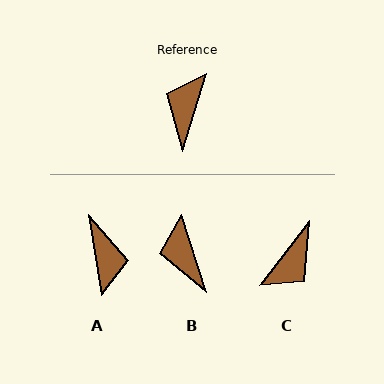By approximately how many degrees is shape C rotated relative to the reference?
Approximately 160 degrees counter-clockwise.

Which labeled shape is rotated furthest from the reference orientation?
C, about 160 degrees away.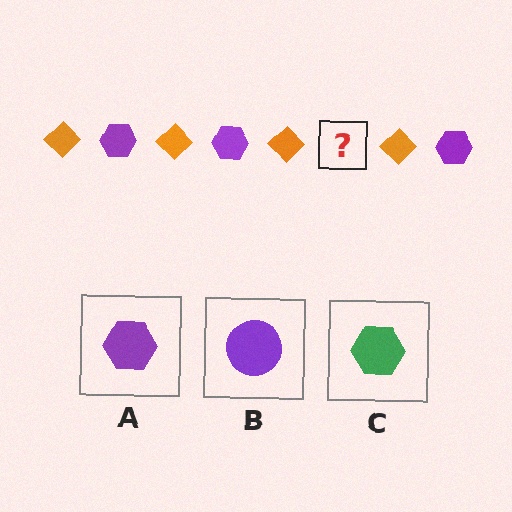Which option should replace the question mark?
Option A.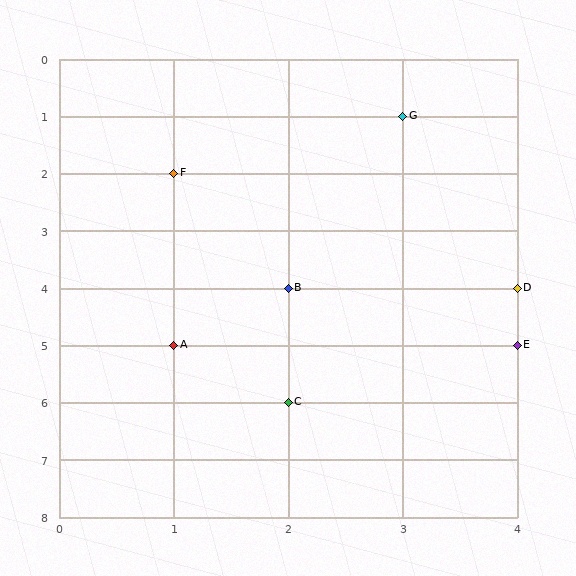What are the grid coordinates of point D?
Point D is at grid coordinates (4, 4).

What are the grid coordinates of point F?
Point F is at grid coordinates (1, 2).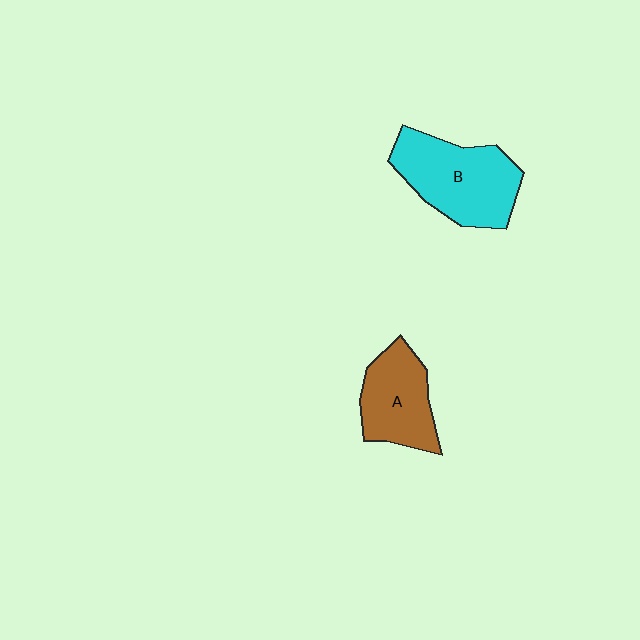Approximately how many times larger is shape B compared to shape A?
Approximately 1.4 times.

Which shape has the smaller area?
Shape A (brown).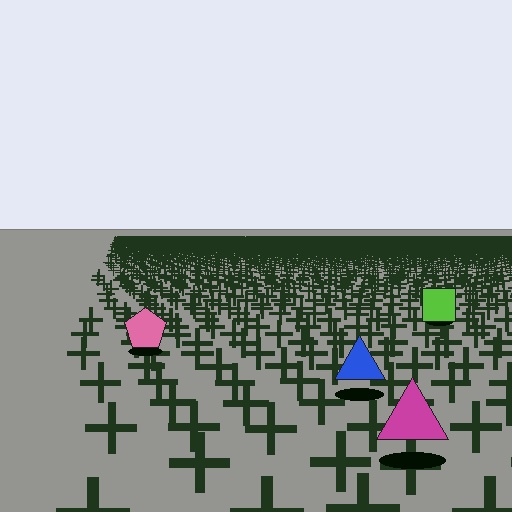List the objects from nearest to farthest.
From nearest to farthest: the magenta triangle, the blue triangle, the pink pentagon, the lime square.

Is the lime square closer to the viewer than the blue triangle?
No. The blue triangle is closer — you can tell from the texture gradient: the ground texture is coarser near it.